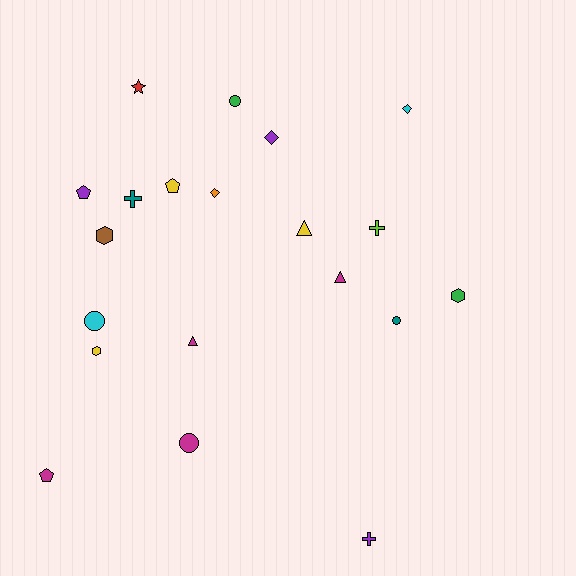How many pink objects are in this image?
There are no pink objects.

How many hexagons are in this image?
There are 3 hexagons.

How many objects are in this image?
There are 20 objects.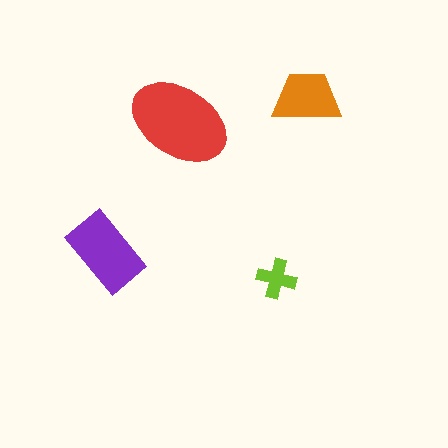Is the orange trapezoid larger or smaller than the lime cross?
Larger.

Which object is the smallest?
The lime cross.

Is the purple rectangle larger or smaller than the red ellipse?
Smaller.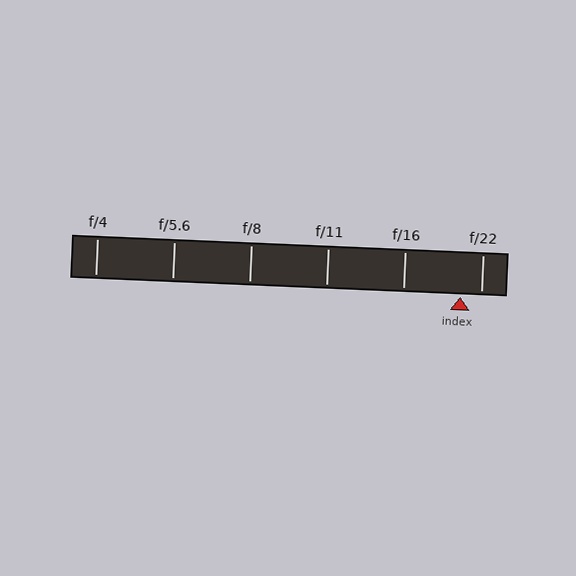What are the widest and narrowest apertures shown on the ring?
The widest aperture shown is f/4 and the narrowest is f/22.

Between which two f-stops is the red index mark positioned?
The index mark is between f/16 and f/22.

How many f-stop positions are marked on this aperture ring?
There are 6 f-stop positions marked.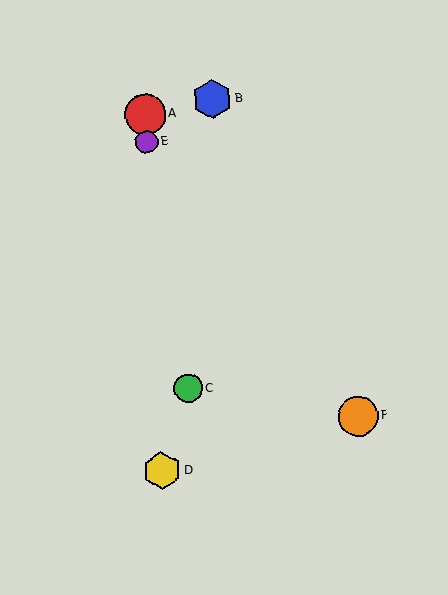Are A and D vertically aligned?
Yes, both are at x≈145.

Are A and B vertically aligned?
No, A is at x≈145 and B is at x≈212.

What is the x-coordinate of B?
Object B is at x≈212.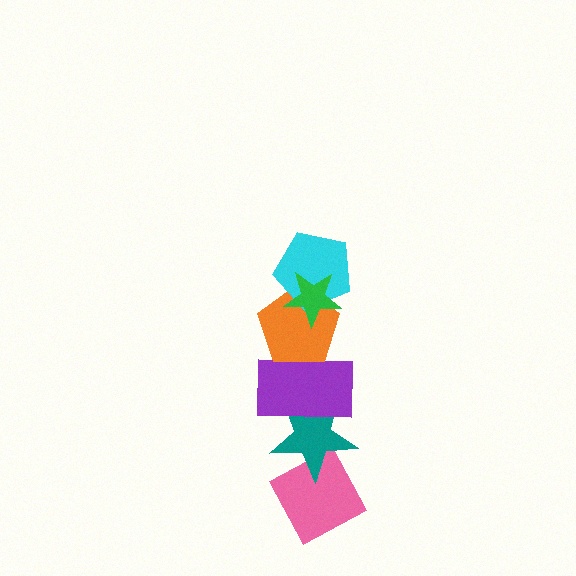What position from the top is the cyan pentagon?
The cyan pentagon is 2nd from the top.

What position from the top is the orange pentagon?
The orange pentagon is 3rd from the top.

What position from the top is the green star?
The green star is 1st from the top.